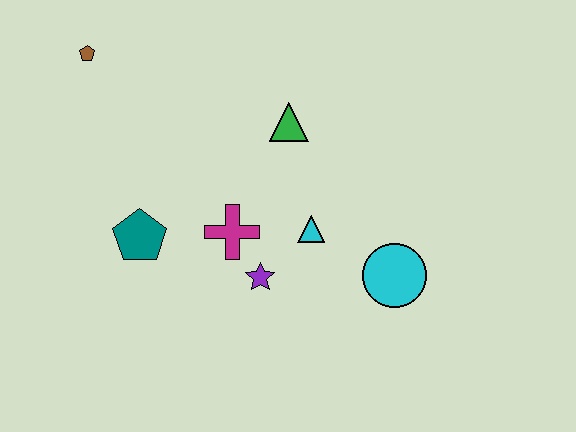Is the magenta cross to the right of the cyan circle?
No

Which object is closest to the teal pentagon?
The magenta cross is closest to the teal pentagon.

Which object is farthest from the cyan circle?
The brown pentagon is farthest from the cyan circle.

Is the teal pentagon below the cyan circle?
No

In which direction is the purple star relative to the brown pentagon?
The purple star is below the brown pentagon.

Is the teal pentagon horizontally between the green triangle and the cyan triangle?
No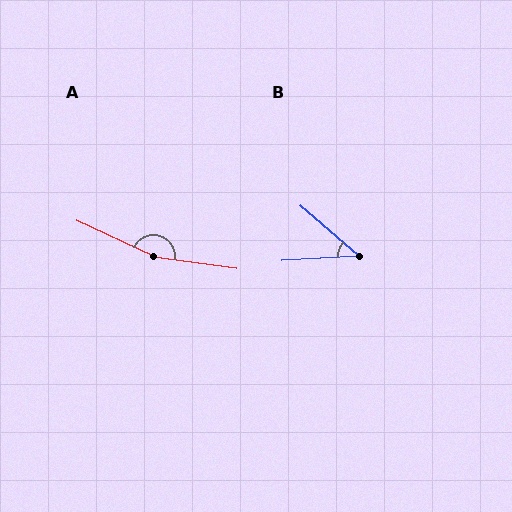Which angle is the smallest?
B, at approximately 44 degrees.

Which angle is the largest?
A, at approximately 163 degrees.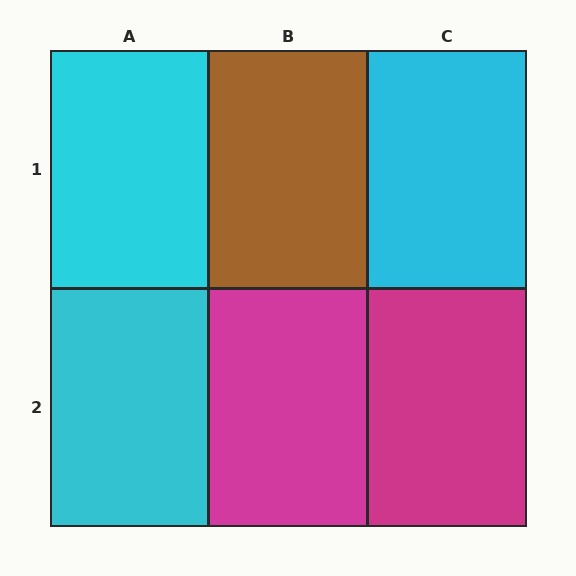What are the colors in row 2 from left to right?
Cyan, magenta, magenta.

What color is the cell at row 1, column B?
Brown.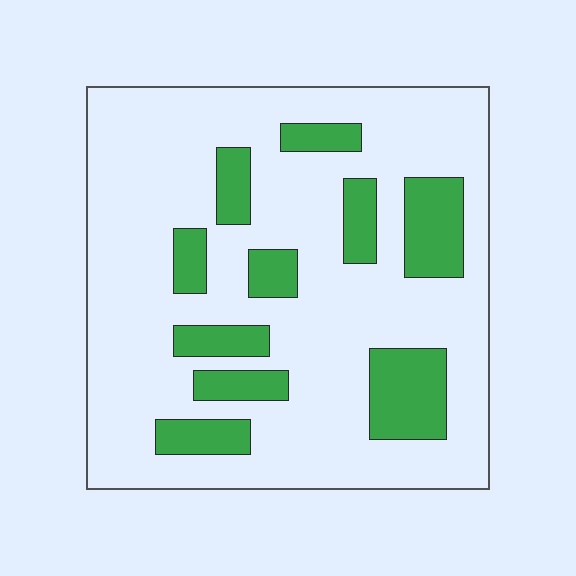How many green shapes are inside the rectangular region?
10.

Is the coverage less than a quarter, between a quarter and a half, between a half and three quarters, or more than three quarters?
Less than a quarter.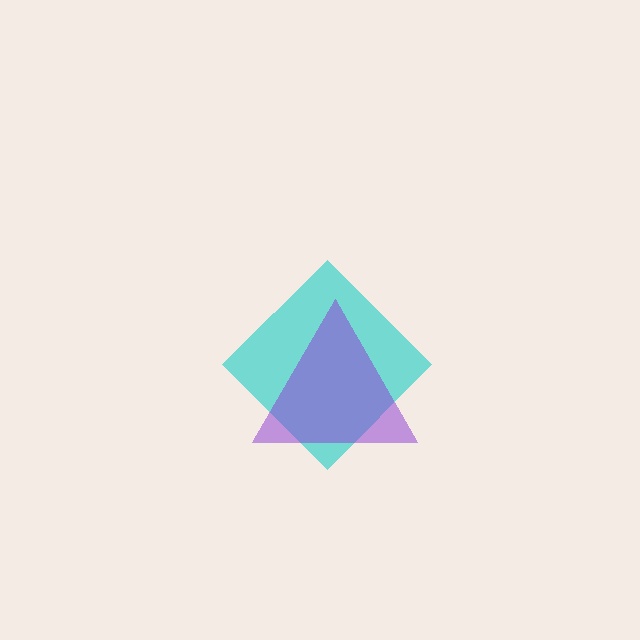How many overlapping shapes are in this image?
There are 2 overlapping shapes in the image.